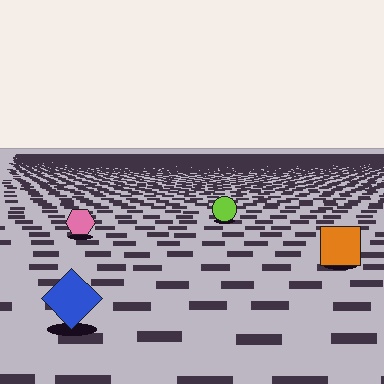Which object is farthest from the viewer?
The lime circle is farthest from the viewer. It appears smaller and the ground texture around it is denser.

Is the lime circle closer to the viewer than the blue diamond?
No. The blue diamond is closer — you can tell from the texture gradient: the ground texture is coarser near it.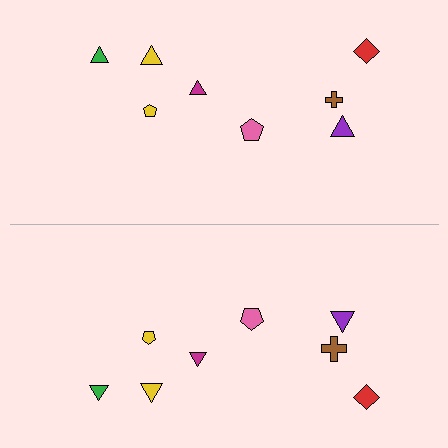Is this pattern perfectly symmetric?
No, the pattern is not perfectly symmetric. The brown cross on the bottom side has a different size than its mirror counterpart.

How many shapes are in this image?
There are 16 shapes in this image.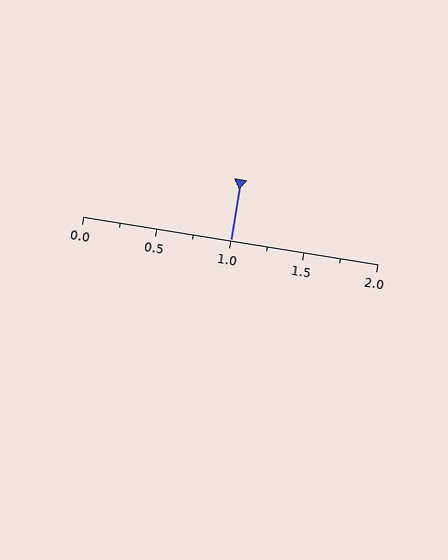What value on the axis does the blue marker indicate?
The marker indicates approximately 1.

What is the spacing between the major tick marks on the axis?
The major ticks are spaced 0.5 apart.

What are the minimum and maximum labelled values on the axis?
The axis runs from 0.0 to 2.0.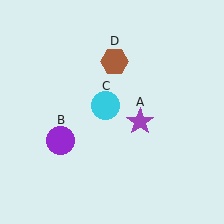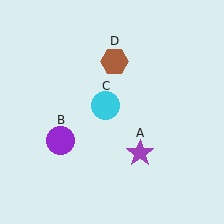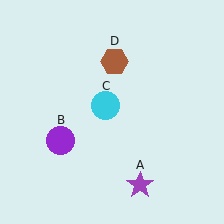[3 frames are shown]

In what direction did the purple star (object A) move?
The purple star (object A) moved down.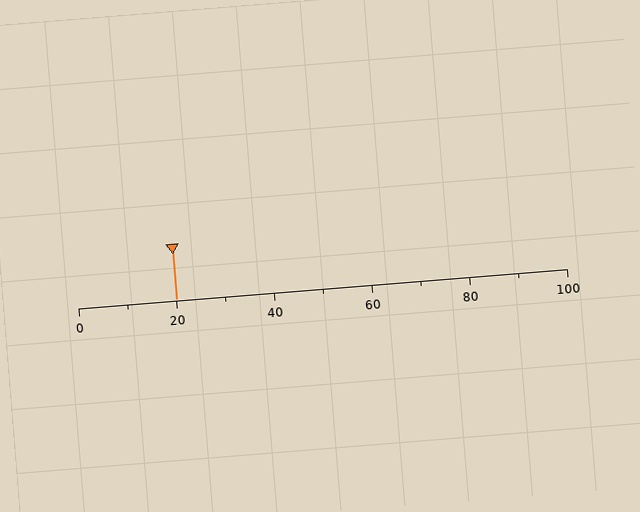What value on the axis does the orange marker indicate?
The marker indicates approximately 20.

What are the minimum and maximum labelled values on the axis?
The axis runs from 0 to 100.